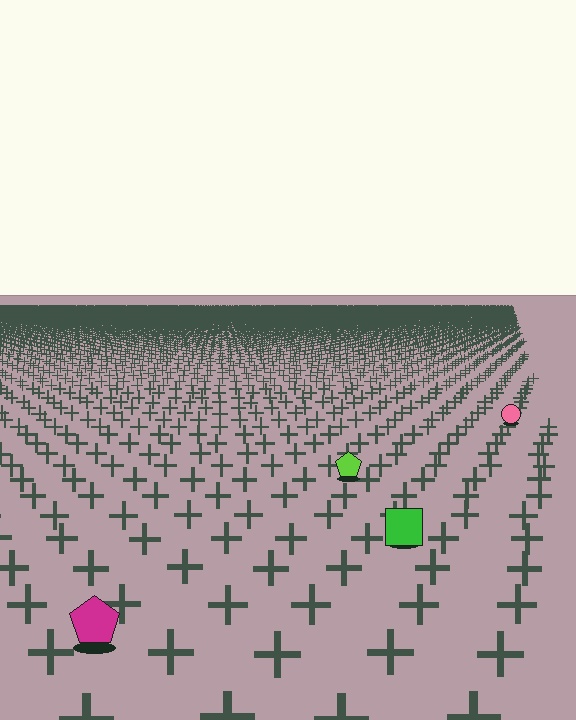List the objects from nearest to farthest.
From nearest to farthest: the magenta pentagon, the green square, the lime pentagon, the pink circle.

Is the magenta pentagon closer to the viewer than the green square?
Yes. The magenta pentagon is closer — you can tell from the texture gradient: the ground texture is coarser near it.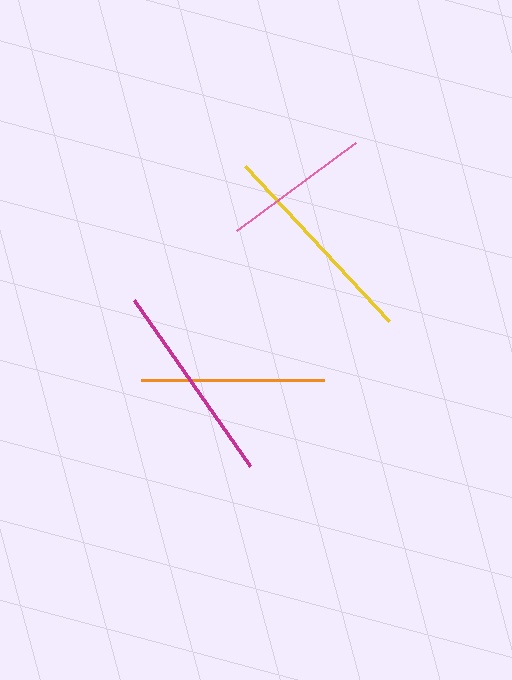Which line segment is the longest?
The yellow line is the longest at approximately 212 pixels.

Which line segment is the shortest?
The pink line is the shortest at approximately 147 pixels.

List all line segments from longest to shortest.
From longest to shortest: yellow, magenta, orange, pink.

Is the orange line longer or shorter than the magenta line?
The magenta line is longer than the orange line.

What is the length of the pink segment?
The pink segment is approximately 147 pixels long.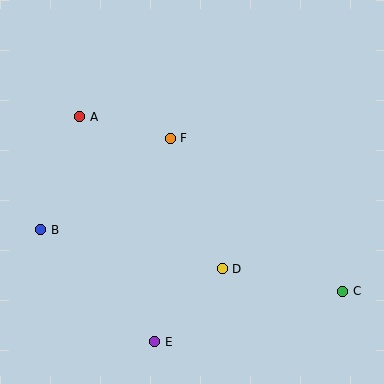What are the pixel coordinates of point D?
Point D is at (222, 269).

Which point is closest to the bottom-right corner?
Point C is closest to the bottom-right corner.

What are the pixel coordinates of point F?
Point F is at (170, 138).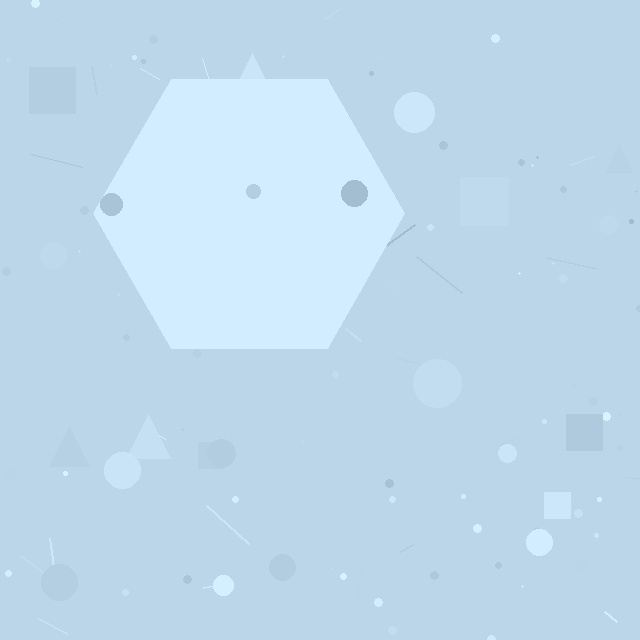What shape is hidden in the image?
A hexagon is hidden in the image.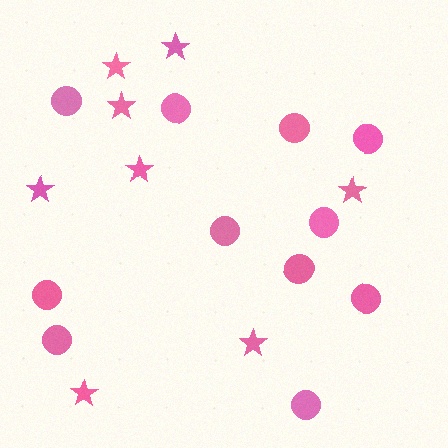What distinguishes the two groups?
There are 2 groups: one group of circles (11) and one group of stars (8).